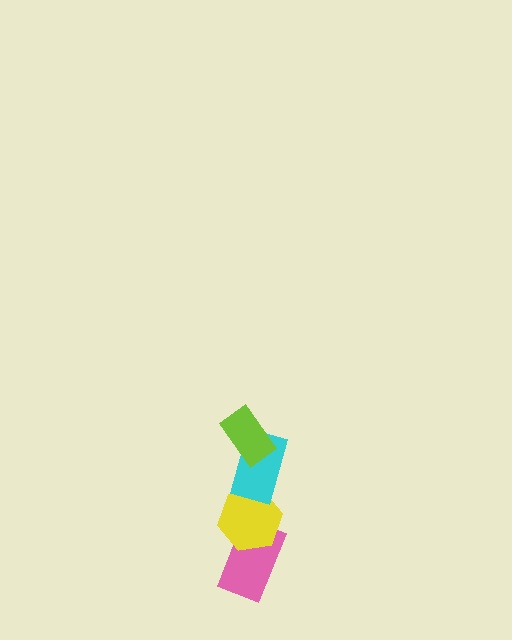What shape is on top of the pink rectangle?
The yellow hexagon is on top of the pink rectangle.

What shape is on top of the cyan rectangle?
The lime rectangle is on top of the cyan rectangle.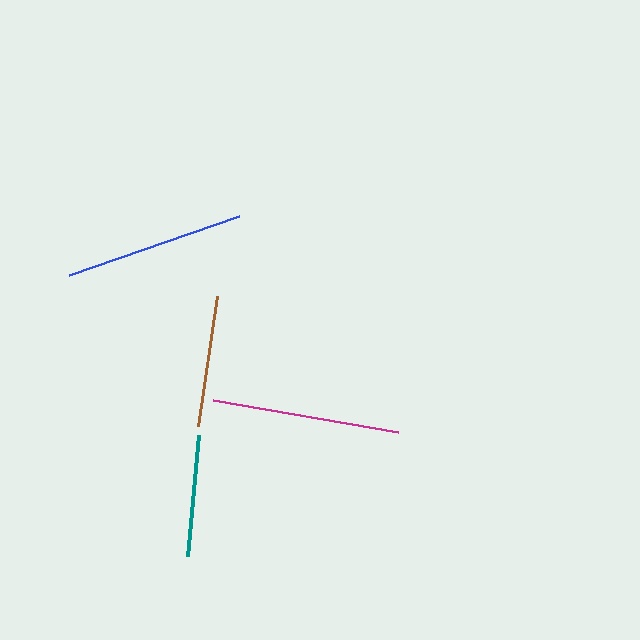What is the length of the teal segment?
The teal segment is approximately 121 pixels long.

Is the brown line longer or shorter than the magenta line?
The magenta line is longer than the brown line.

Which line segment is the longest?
The magenta line is the longest at approximately 187 pixels.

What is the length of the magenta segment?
The magenta segment is approximately 187 pixels long.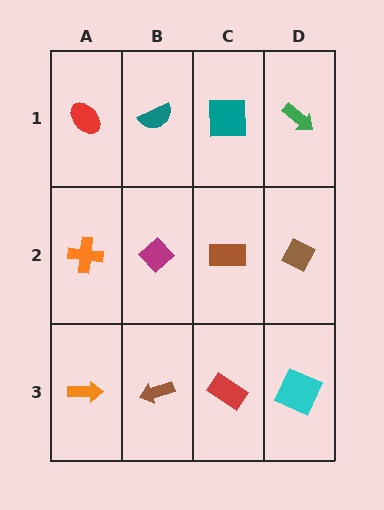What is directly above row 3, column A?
An orange cross.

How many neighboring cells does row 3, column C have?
3.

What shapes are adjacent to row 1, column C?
A brown rectangle (row 2, column C), a teal semicircle (row 1, column B), a green arrow (row 1, column D).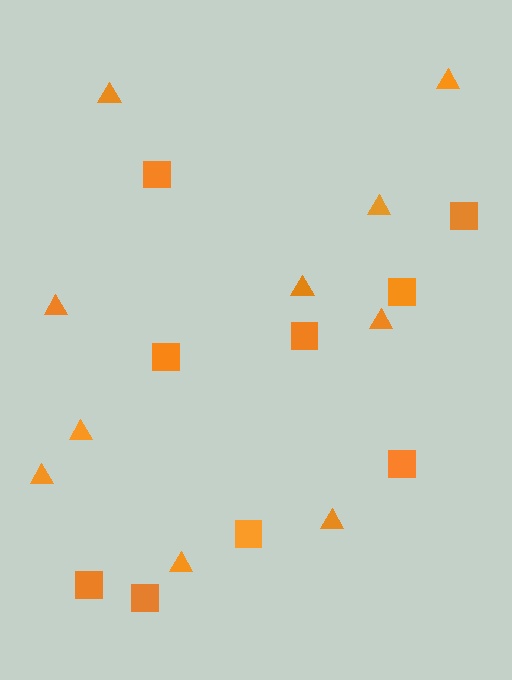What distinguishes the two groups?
There are 2 groups: one group of triangles (10) and one group of squares (9).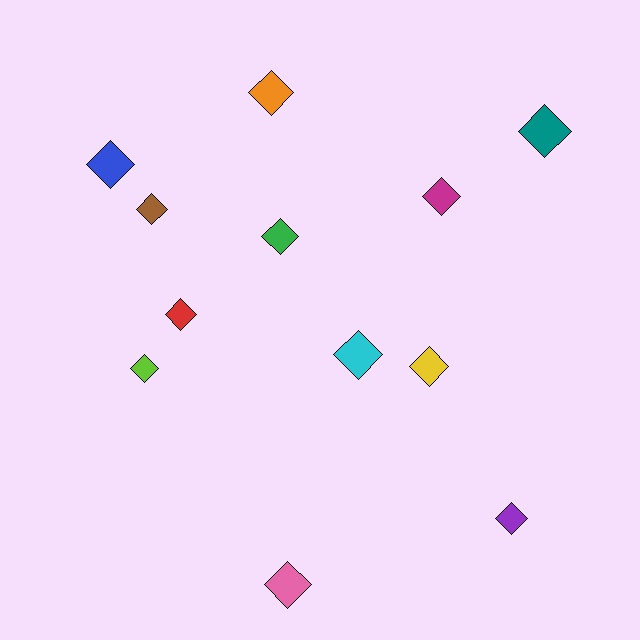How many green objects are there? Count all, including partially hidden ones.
There is 1 green object.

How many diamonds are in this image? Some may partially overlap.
There are 12 diamonds.